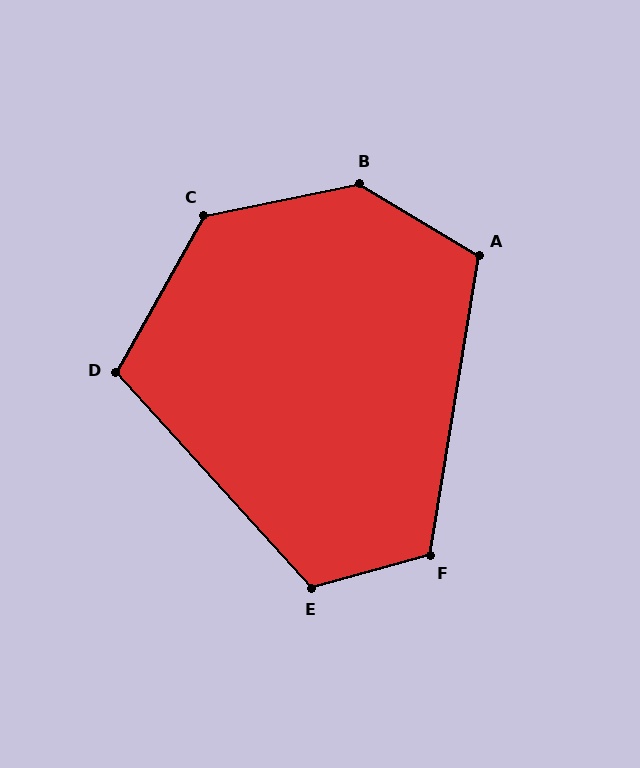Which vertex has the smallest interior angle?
D, at approximately 108 degrees.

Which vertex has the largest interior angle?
B, at approximately 137 degrees.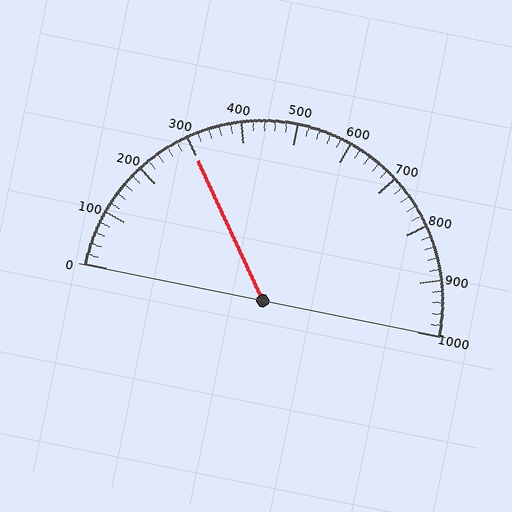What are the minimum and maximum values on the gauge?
The gauge ranges from 0 to 1000.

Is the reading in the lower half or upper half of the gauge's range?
The reading is in the lower half of the range (0 to 1000).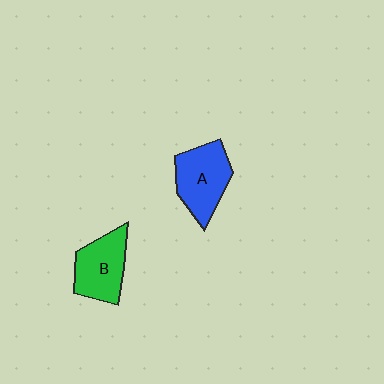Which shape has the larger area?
Shape A (blue).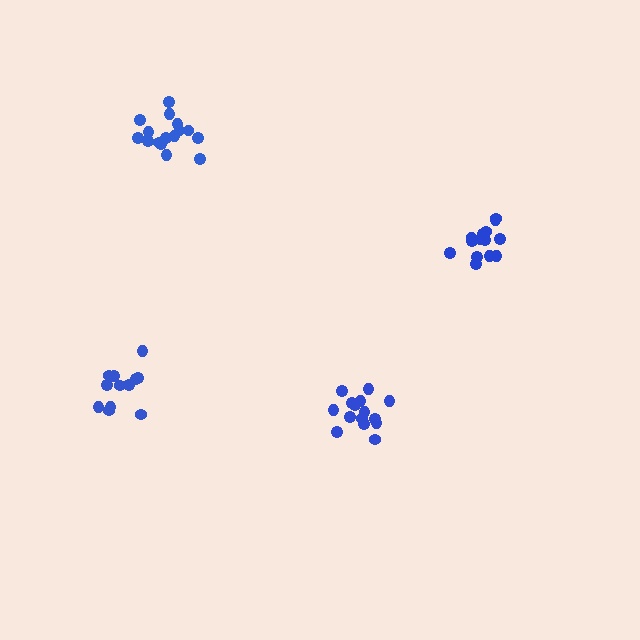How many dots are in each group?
Group 1: 16 dots, Group 2: 14 dots, Group 3: 15 dots, Group 4: 12 dots (57 total).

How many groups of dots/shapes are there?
There are 4 groups.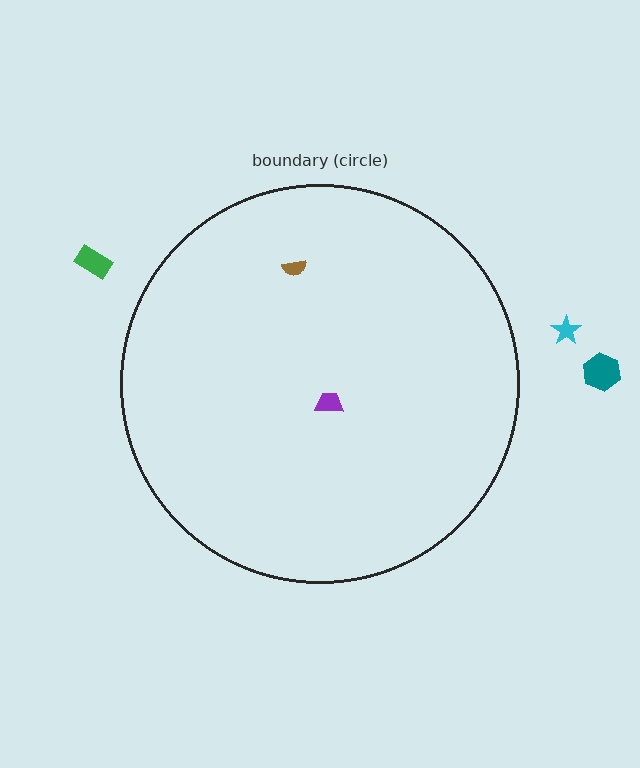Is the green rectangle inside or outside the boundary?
Outside.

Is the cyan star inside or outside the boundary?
Outside.